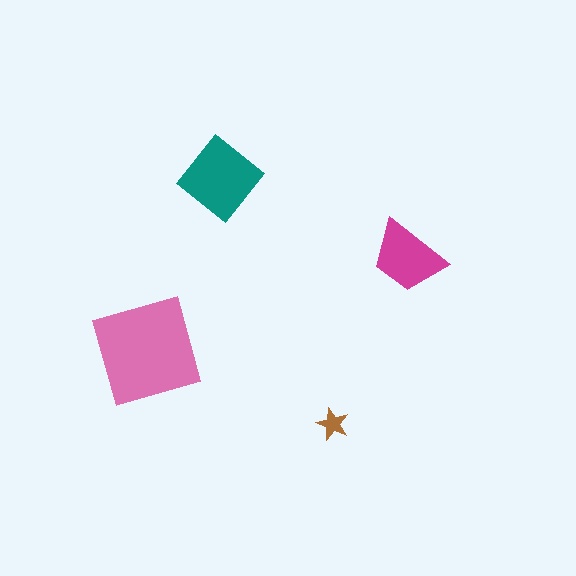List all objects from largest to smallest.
The pink square, the teal diamond, the magenta trapezoid, the brown star.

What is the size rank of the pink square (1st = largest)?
1st.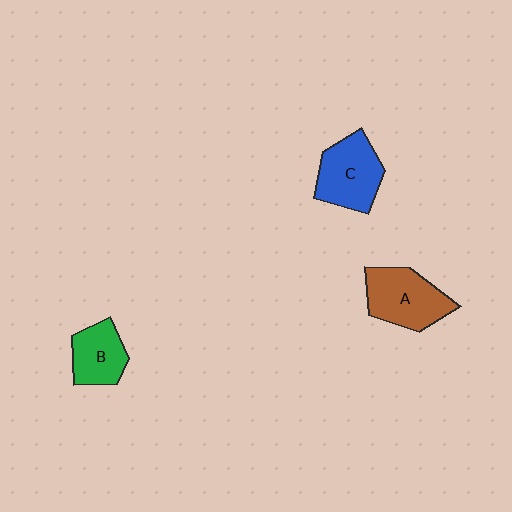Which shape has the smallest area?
Shape B (green).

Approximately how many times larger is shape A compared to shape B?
Approximately 1.4 times.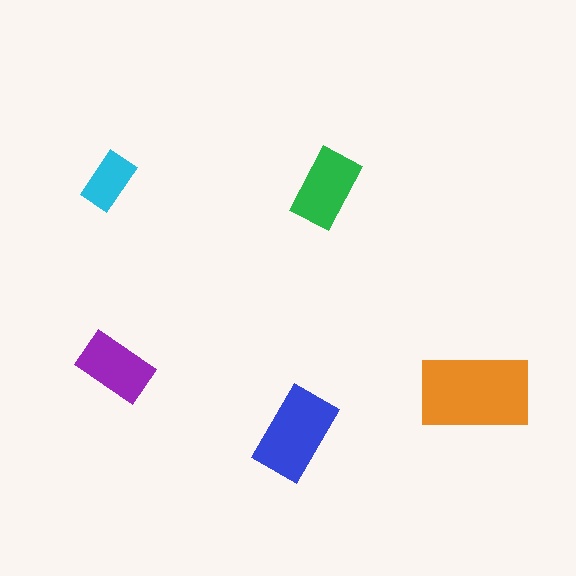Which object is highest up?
The cyan rectangle is topmost.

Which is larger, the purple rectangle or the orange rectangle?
The orange one.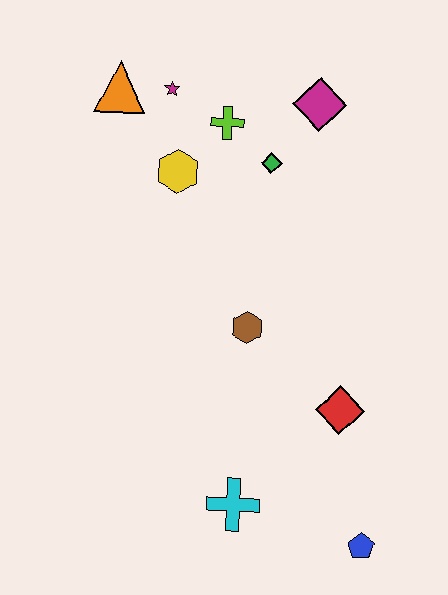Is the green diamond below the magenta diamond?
Yes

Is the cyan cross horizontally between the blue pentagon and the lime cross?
Yes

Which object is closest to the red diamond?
The brown hexagon is closest to the red diamond.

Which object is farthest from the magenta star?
The blue pentagon is farthest from the magenta star.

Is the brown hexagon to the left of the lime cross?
No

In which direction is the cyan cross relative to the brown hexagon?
The cyan cross is below the brown hexagon.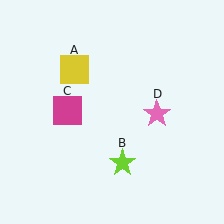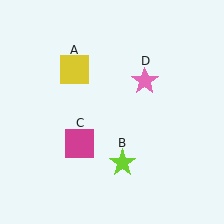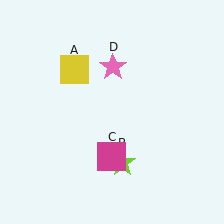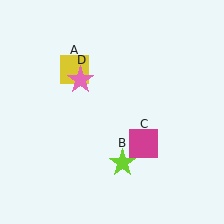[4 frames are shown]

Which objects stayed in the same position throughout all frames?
Yellow square (object A) and lime star (object B) remained stationary.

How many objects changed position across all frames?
2 objects changed position: magenta square (object C), pink star (object D).